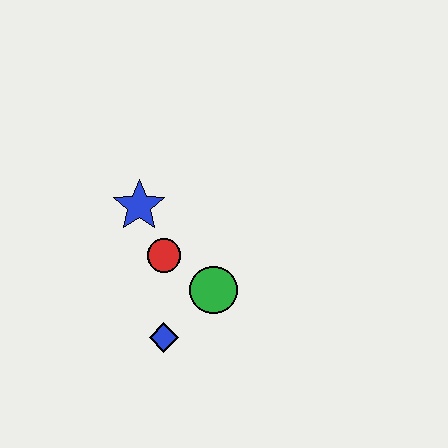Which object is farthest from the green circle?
The blue star is farthest from the green circle.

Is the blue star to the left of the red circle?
Yes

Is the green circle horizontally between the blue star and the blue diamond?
No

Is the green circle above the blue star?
No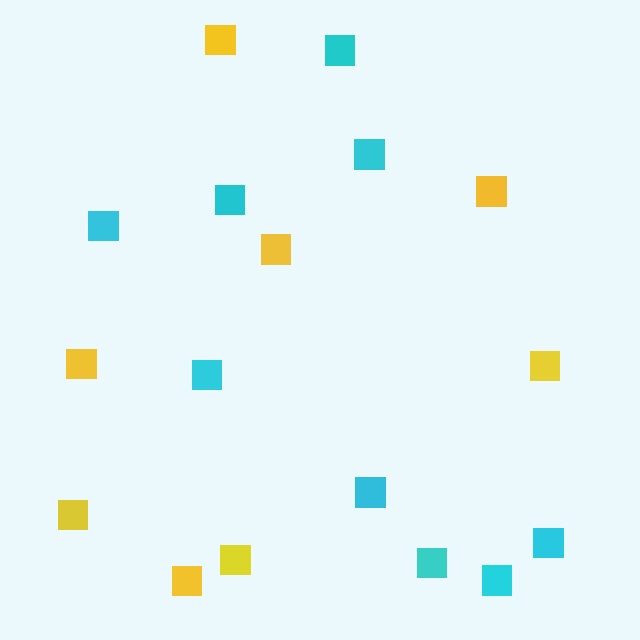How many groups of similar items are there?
There are 2 groups: one group of cyan squares (9) and one group of yellow squares (8).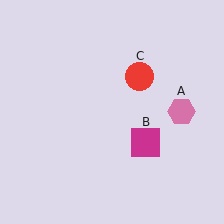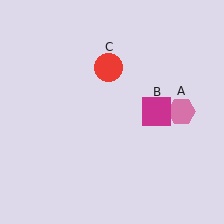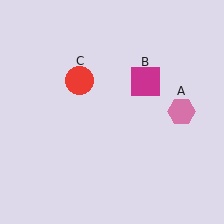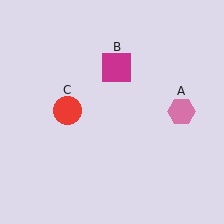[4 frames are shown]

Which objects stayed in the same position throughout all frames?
Pink hexagon (object A) remained stationary.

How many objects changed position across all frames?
2 objects changed position: magenta square (object B), red circle (object C).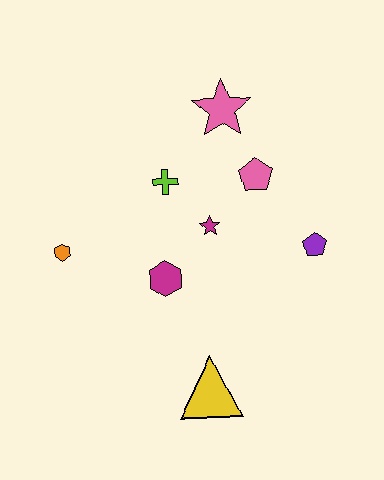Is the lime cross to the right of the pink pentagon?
No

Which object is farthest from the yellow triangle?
The pink star is farthest from the yellow triangle.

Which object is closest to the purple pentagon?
The pink pentagon is closest to the purple pentagon.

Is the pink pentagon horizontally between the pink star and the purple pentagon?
Yes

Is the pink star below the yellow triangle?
No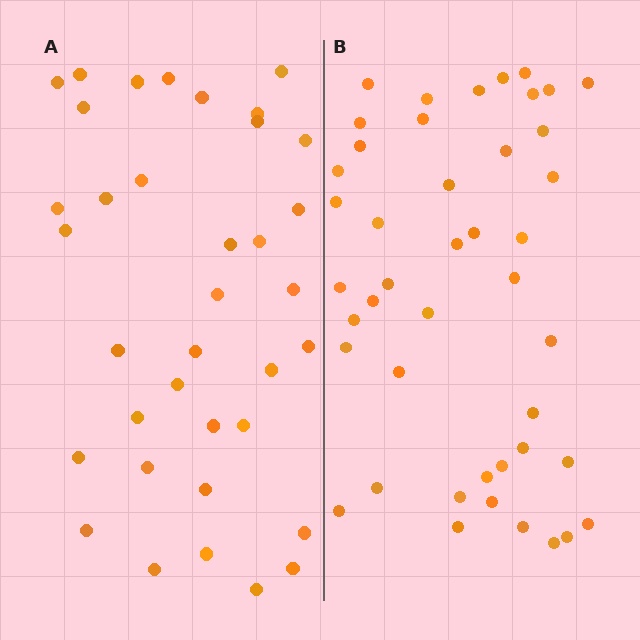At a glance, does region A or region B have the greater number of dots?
Region B (the right region) has more dots.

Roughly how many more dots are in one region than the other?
Region B has roughly 8 or so more dots than region A.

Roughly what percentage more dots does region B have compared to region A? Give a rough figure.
About 20% more.